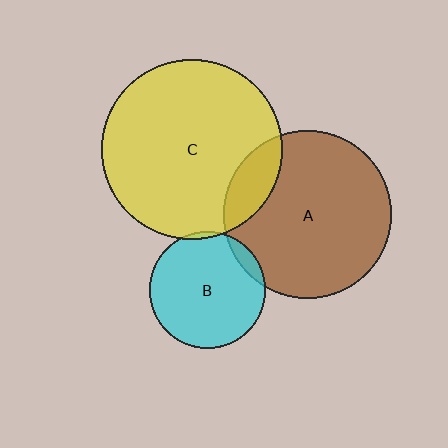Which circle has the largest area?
Circle C (yellow).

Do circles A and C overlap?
Yes.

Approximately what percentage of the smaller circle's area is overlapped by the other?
Approximately 15%.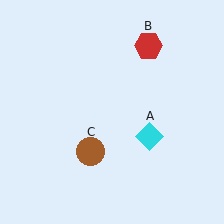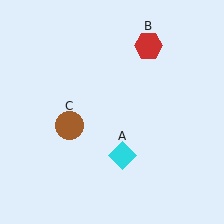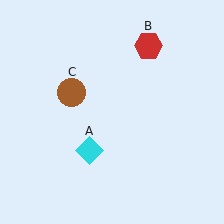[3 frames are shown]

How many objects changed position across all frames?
2 objects changed position: cyan diamond (object A), brown circle (object C).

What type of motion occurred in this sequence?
The cyan diamond (object A), brown circle (object C) rotated clockwise around the center of the scene.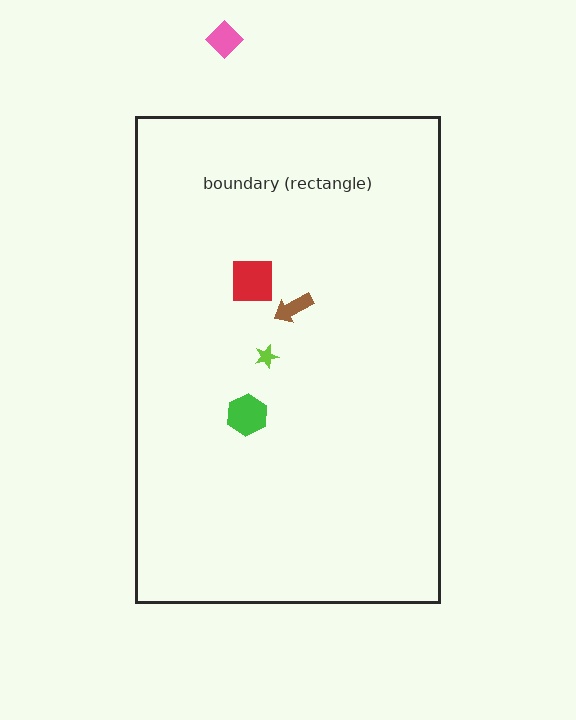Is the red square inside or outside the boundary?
Inside.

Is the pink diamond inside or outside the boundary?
Outside.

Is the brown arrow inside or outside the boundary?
Inside.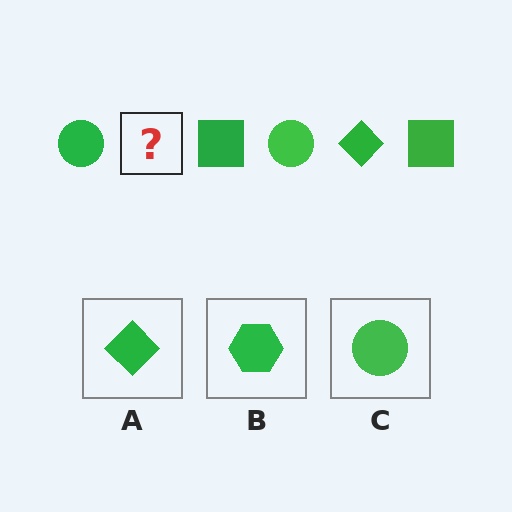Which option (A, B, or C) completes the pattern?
A.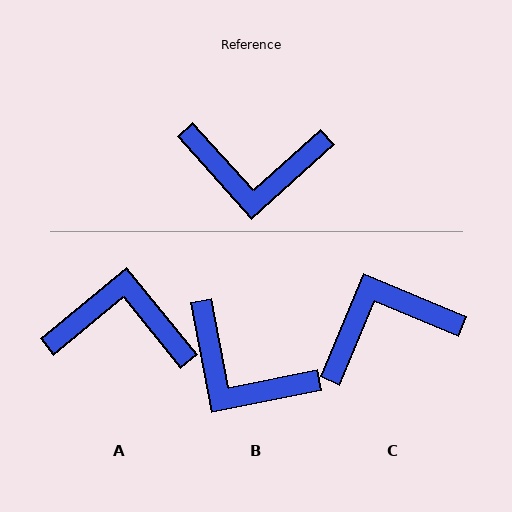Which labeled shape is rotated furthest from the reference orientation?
A, about 177 degrees away.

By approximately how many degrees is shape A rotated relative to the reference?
Approximately 177 degrees counter-clockwise.